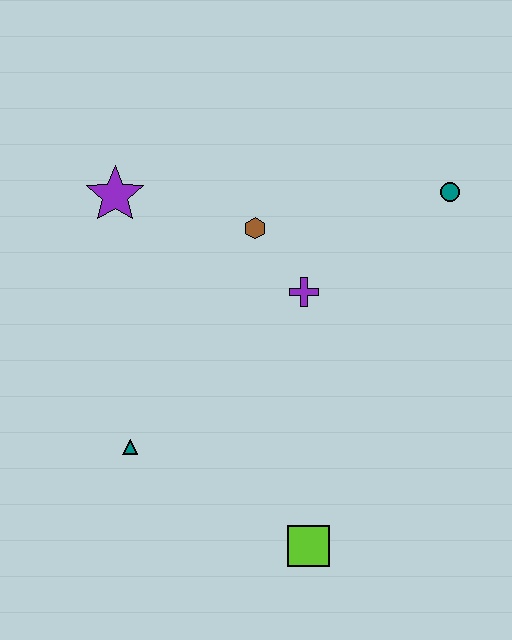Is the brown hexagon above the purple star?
No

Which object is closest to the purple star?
The brown hexagon is closest to the purple star.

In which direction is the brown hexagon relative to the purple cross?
The brown hexagon is above the purple cross.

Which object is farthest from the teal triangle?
The teal circle is farthest from the teal triangle.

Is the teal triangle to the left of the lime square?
Yes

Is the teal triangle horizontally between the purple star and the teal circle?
Yes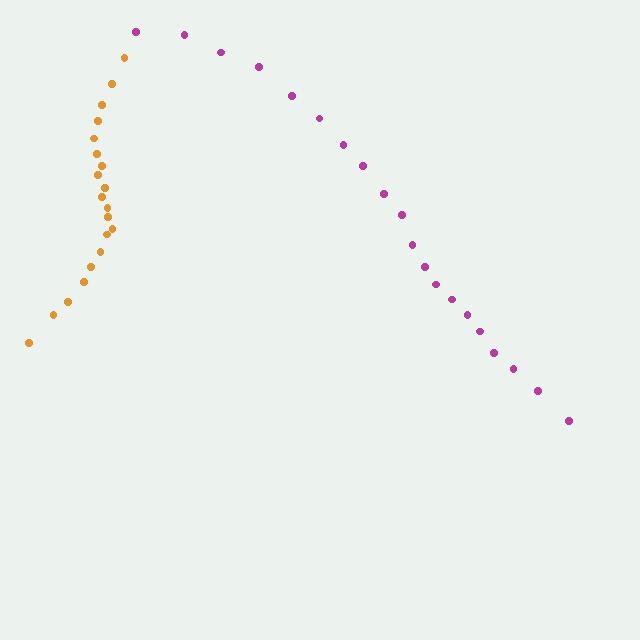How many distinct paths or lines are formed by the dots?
There are 2 distinct paths.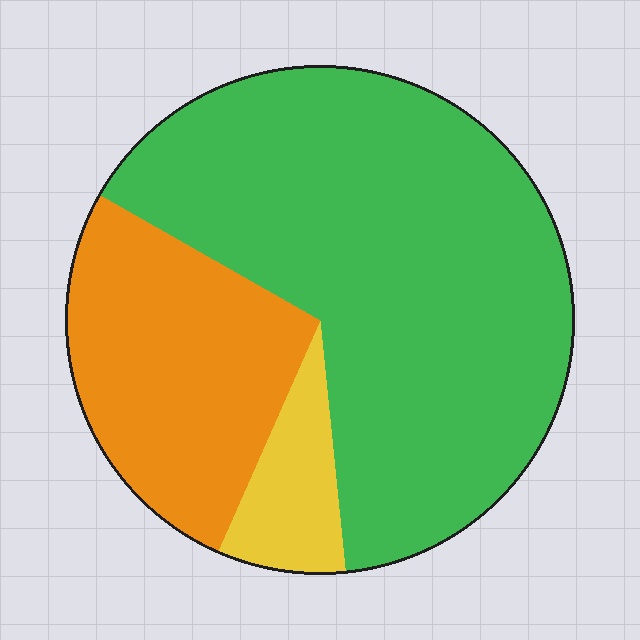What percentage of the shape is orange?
Orange covers roughly 25% of the shape.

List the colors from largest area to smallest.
From largest to smallest: green, orange, yellow.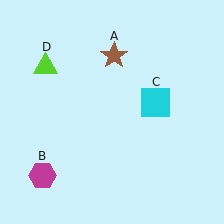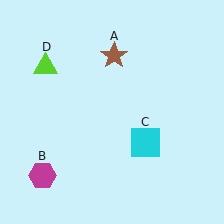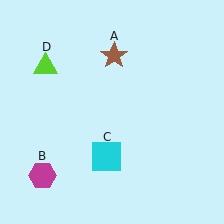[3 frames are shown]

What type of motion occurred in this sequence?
The cyan square (object C) rotated clockwise around the center of the scene.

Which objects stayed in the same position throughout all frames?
Brown star (object A) and magenta hexagon (object B) and lime triangle (object D) remained stationary.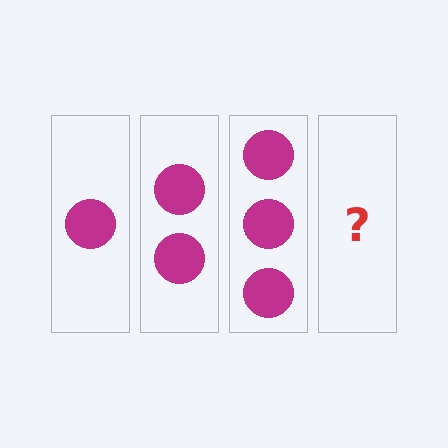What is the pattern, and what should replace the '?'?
The pattern is that each step adds one more circle. The '?' should be 4 circles.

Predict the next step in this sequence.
The next step is 4 circles.